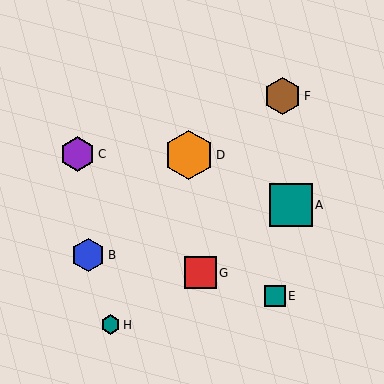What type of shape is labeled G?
Shape G is a red square.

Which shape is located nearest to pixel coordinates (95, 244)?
The blue hexagon (labeled B) at (88, 255) is nearest to that location.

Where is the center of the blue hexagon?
The center of the blue hexagon is at (88, 255).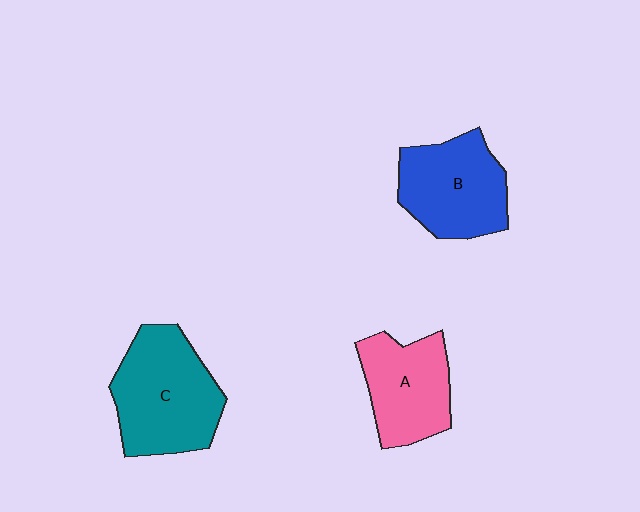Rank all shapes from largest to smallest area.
From largest to smallest: C (teal), B (blue), A (pink).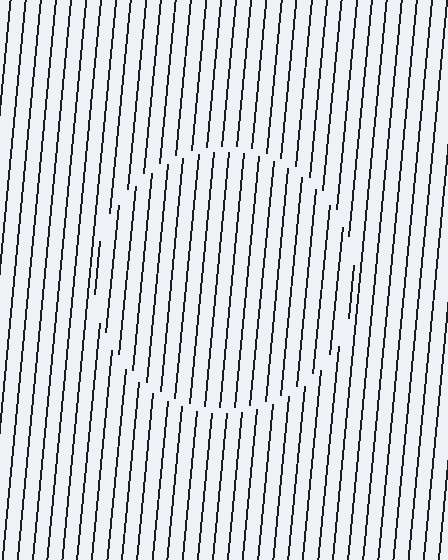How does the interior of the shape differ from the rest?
The interior of the shape contains the same grating, shifted by half a period — the contour is defined by the phase discontinuity where line-ends from the inner and outer gratings abut.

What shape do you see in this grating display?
An illusory circle. The interior of the shape contains the same grating, shifted by half a period — the contour is defined by the phase discontinuity where line-ends from the inner and outer gratings abut.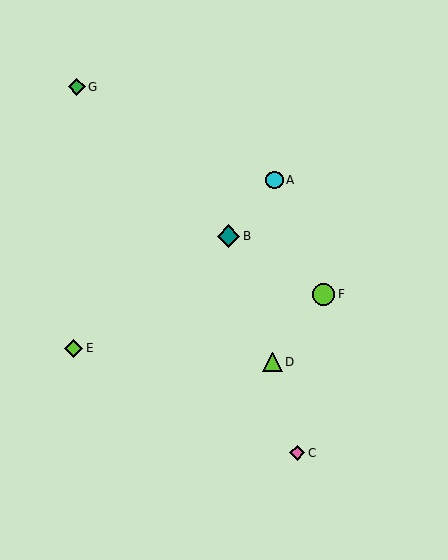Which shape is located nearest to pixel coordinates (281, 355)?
The lime triangle (labeled D) at (272, 362) is nearest to that location.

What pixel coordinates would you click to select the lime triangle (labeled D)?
Click at (272, 362) to select the lime triangle D.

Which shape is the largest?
The teal diamond (labeled B) is the largest.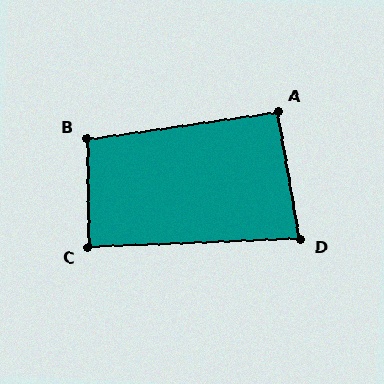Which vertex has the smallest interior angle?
D, at approximately 83 degrees.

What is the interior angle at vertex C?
Approximately 88 degrees (approximately right).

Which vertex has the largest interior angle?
B, at approximately 97 degrees.